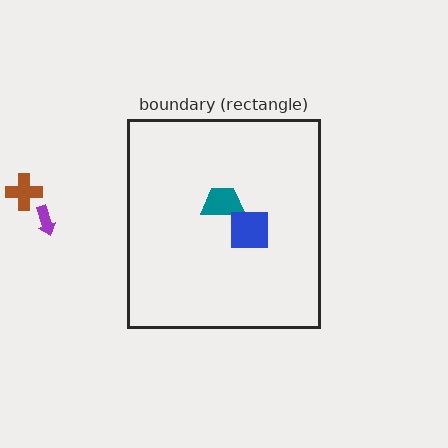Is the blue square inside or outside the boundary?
Inside.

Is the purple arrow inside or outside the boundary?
Outside.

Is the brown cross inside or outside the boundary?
Outside.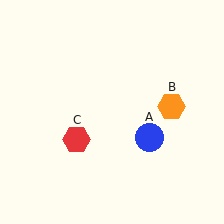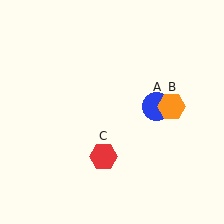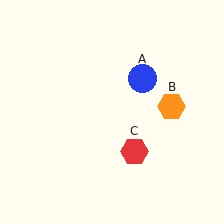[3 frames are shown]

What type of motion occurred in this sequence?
The blue circle (object A), red hexagon (object C) rotated counterclockwise around the center of the scene.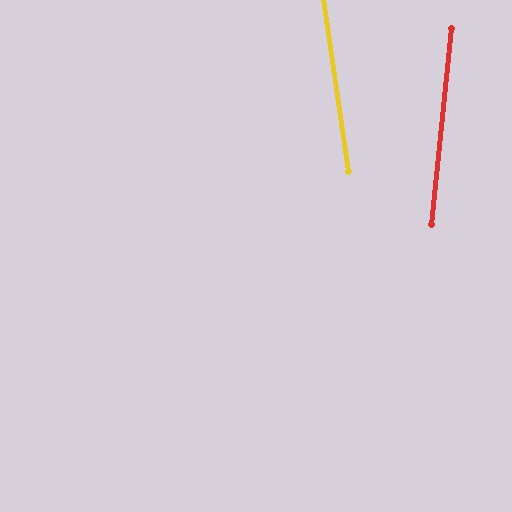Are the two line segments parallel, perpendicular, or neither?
Neither parallel nor perpendicular — they differ by about 14°.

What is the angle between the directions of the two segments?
Approximately 14 degrees.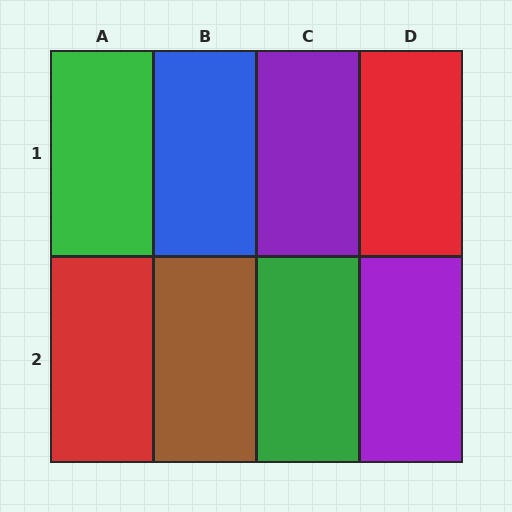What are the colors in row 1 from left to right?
Green, blue, purple, red.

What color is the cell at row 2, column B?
Brown.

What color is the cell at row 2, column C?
Green.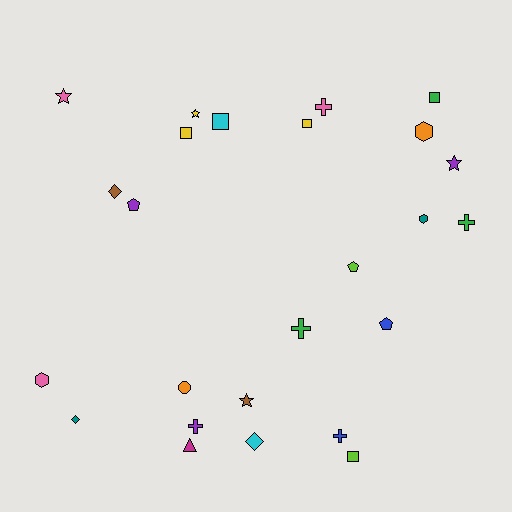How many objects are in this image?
There are 25 objects.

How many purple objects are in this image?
There are 3 purple objects.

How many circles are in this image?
There is 1 circle.